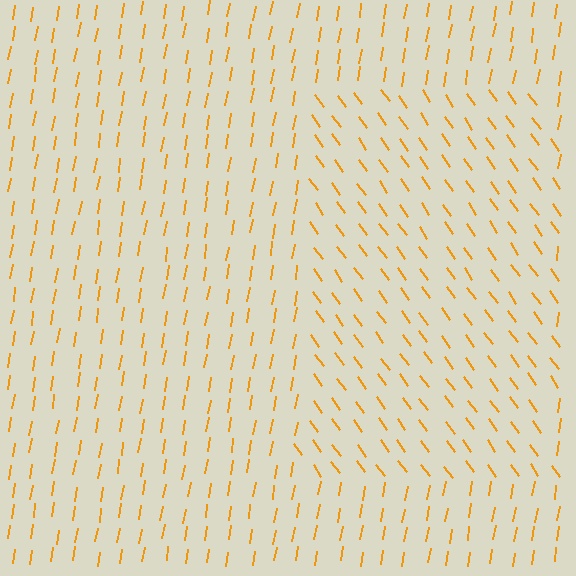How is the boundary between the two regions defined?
The boundary is defined purely by a change in line orientation (approximately 45 degrees difference). All lines are the same color and thickness.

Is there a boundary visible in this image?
Yes, there is a texture boundary formed by a change in line orientation.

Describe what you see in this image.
The image is filled with small orange line segments. A rectangle region in the image has lines oriented differently from the surrounding lines, creating a visible texture boundary.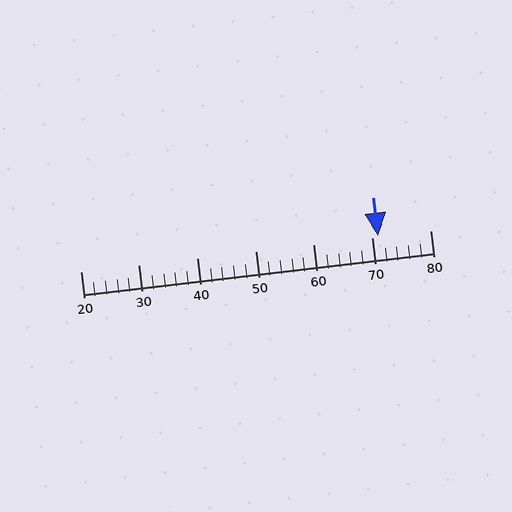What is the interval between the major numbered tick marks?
The major tick marks are spaced 10 units apart.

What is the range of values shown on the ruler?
The ruler shows values from 20 to 80.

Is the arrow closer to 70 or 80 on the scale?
The arrow is closer to 70.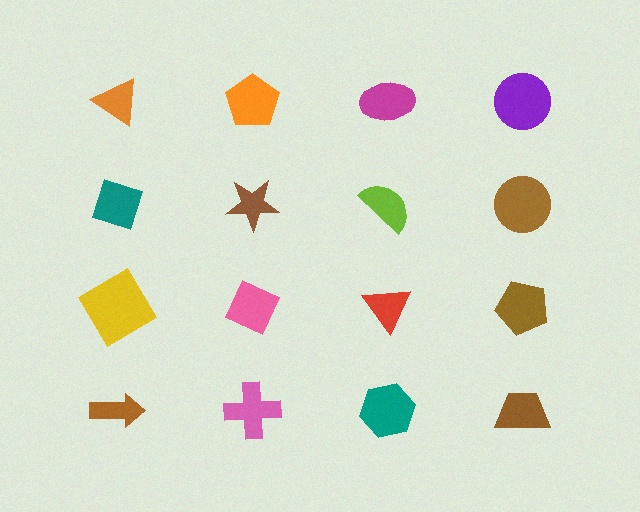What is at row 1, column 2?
An orange pentagon.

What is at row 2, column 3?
A lime semicircle.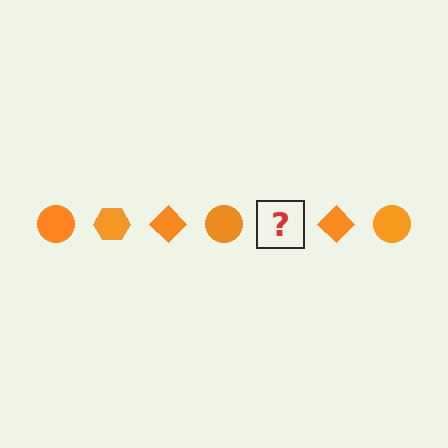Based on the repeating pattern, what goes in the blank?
The blank should be an orange hexagon.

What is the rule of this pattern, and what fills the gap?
The rule is that the pattern cycles through circle, hexagon, diamond shapes in orange. The gap should be filled with an orange hexagon.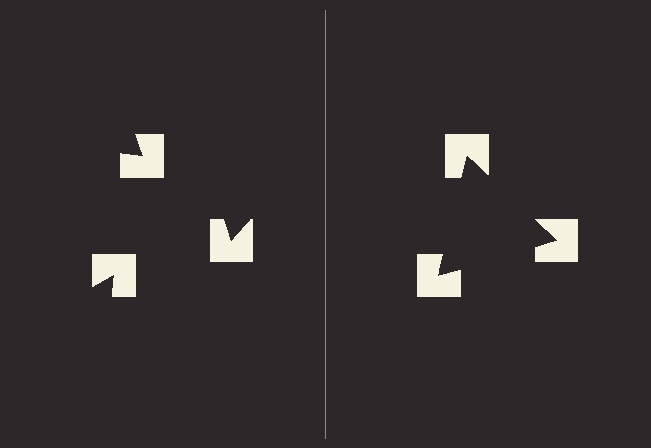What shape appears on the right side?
An illusory triangle.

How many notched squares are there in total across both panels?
6 — 3 on each side.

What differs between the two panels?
The notched squares are positioned identically on both sides; only the wedge orientations differ. On the right they align to a triangle; on the left they are misaligned.